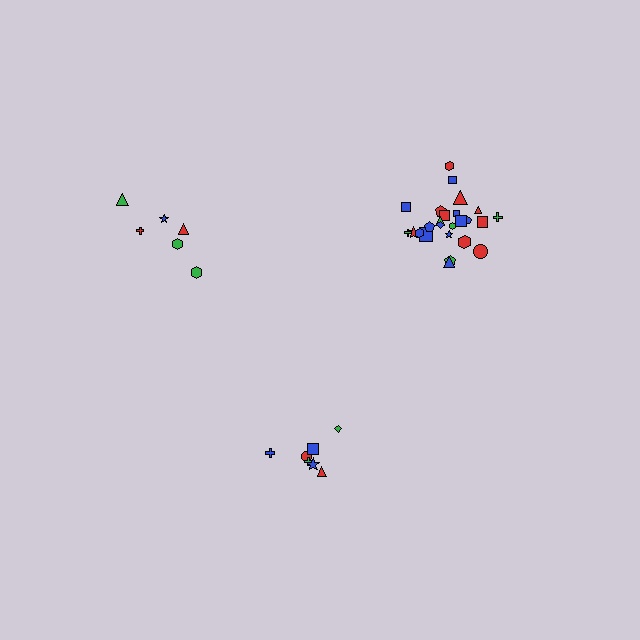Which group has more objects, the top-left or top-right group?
The top-right group.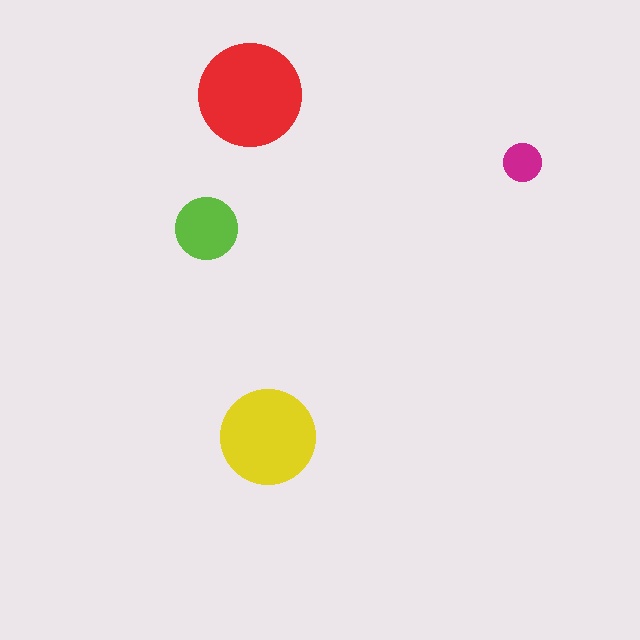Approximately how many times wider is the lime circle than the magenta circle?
About 1.5 times wider.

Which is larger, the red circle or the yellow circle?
The red one.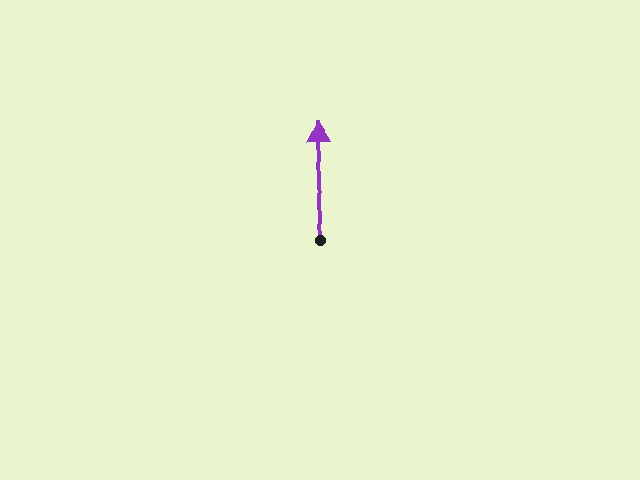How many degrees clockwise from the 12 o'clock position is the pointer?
Approximately 357 degrees.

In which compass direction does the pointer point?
North.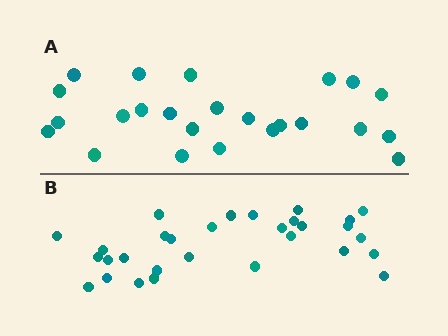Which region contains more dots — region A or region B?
Region B (the bottom region) has more dots.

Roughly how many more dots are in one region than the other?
Region B has about 6 more dots than region A.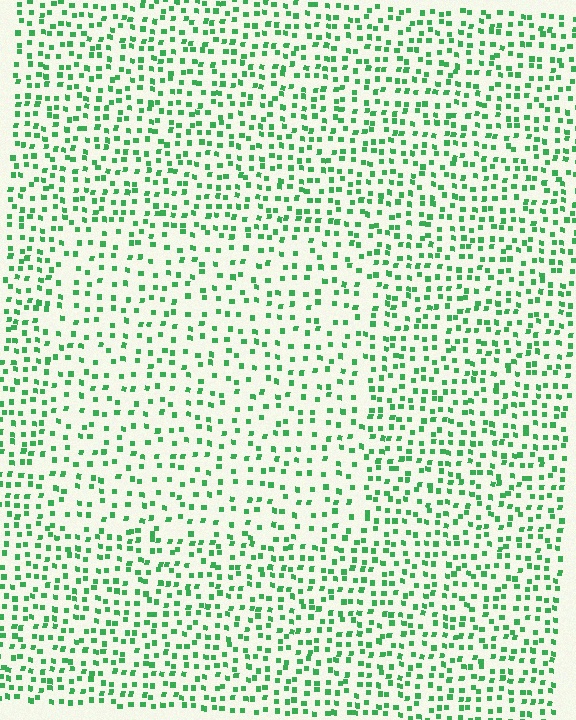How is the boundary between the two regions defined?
The boundary is defined by a change in element density (approximately 1.6x ratio). All elements are the same color, size, and shape.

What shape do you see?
I see a rectangle.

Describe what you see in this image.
The image contains small green elements arranged at two different densities. A rectangle-shaped region is visible where the elements are less densely packed than the surrounding area.